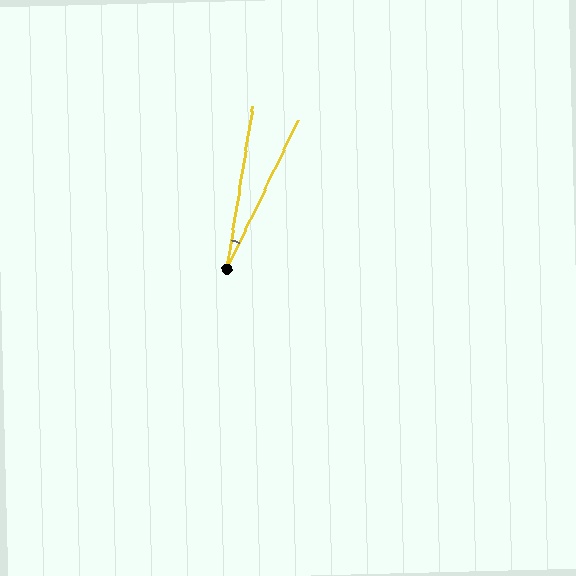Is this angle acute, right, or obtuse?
It is acute.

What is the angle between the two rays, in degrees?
Approximately 16 degrees.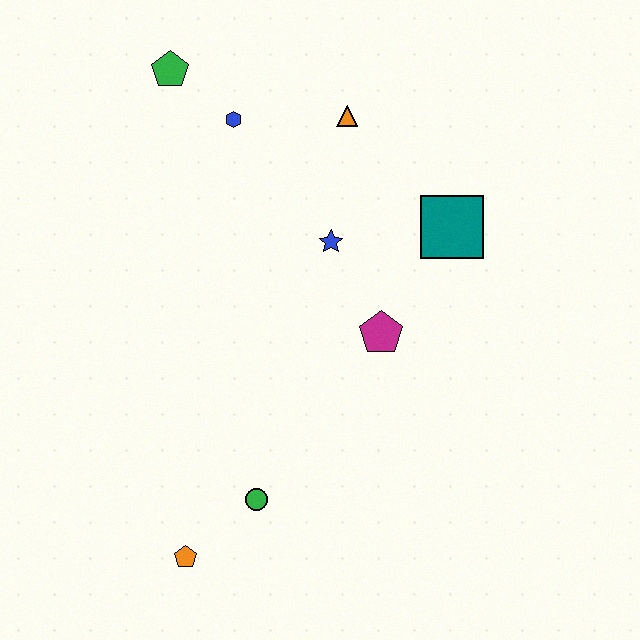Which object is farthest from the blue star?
The orange pentagon is farthest from the blue star.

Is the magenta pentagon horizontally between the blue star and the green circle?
No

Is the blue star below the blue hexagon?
Yes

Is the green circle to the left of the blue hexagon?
No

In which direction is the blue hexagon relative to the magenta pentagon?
The blue hexagon is above the magenta pentagon.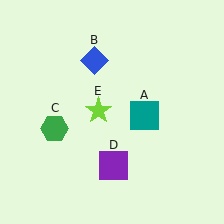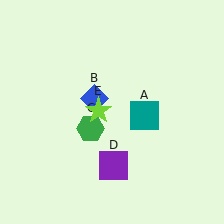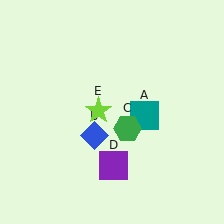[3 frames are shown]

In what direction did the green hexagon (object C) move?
The green hexagon (object C) moved right.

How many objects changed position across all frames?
2 objects changed position: blue diamond (object B), green hexagon (object C).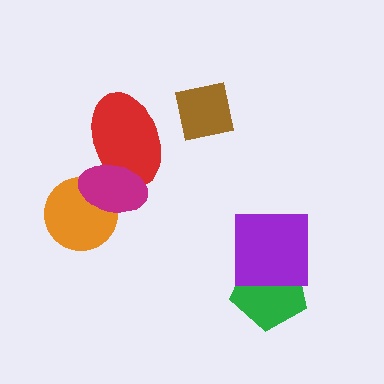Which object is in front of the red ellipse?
The magenta ellipse is in front of the red ellipse.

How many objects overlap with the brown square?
0 objects overlap with the brown square.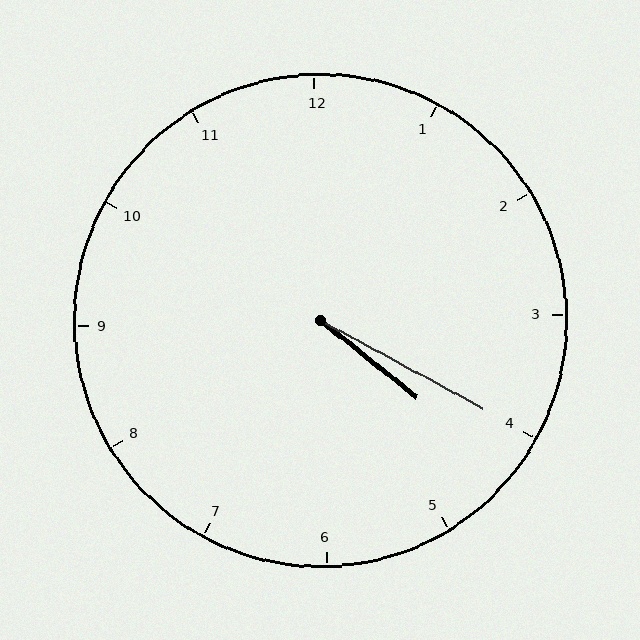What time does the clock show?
4:20.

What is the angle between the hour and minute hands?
Approximately 10 degrees.